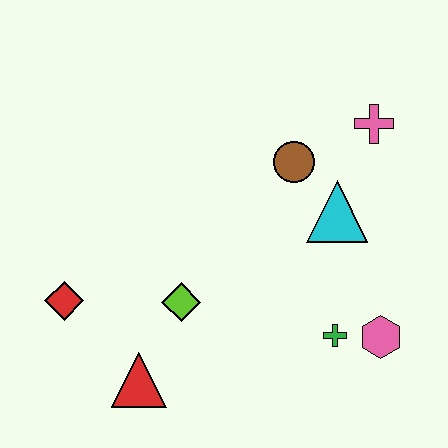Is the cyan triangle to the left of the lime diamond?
No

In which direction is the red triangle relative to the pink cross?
The red triangle is below the pink cross.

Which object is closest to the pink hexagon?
The green cross is closest to the pink hexagon.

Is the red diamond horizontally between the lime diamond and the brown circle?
No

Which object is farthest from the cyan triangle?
The red diamond is farthest from the cyan triangle.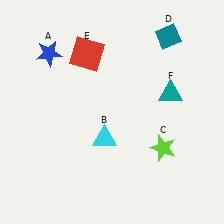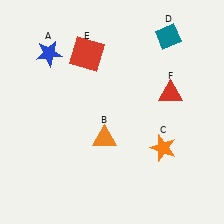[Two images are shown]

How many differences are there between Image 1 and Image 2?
There are 3 differences between the two images.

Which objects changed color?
B changed from cyan to orange. C changed from lime to orange. F changed from teal to red.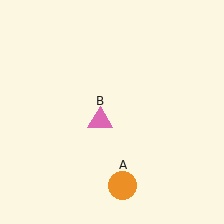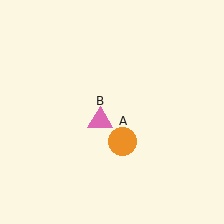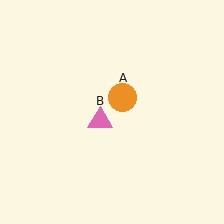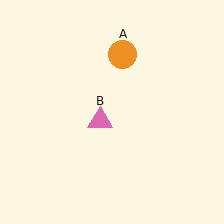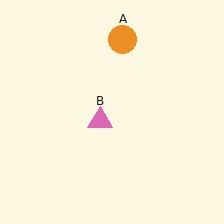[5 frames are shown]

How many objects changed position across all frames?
1 object changed position: orange circle (object A).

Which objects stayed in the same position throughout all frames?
Pink triangle (object B) remained stationary.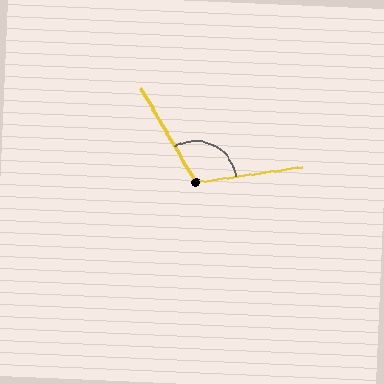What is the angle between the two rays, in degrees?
Approximately 112 degrees.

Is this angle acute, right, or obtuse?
It is obtuse.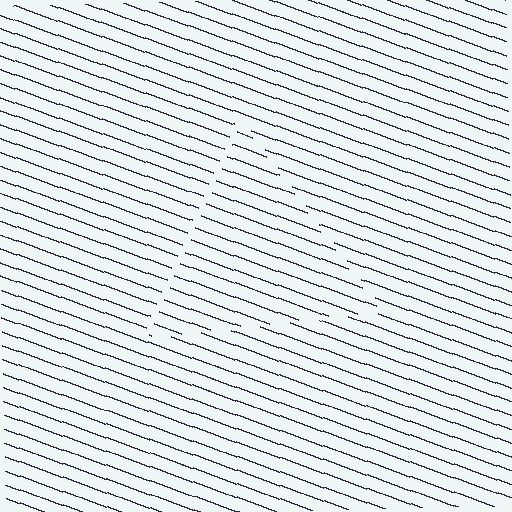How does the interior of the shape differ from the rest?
The interior of the shape contains the same grating, shifted by half a period — the contour is defined by the phase discontinuity where line-ends from the inner and outer gratings abut.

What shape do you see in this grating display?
An illusory triangle. The interior of the shape contains the same grating, shifted by half a period — the contour is defined by the phase discontinuity where line-ends from the inner and outer gratings abut.